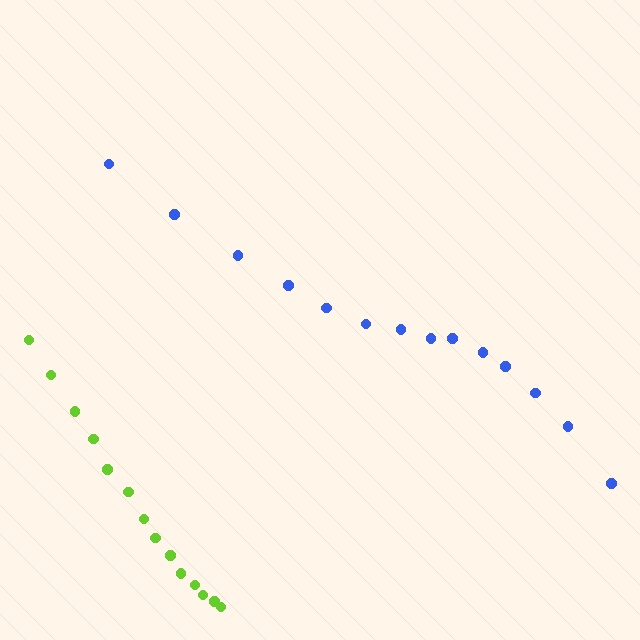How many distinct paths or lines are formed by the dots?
There are 2 distinct paths.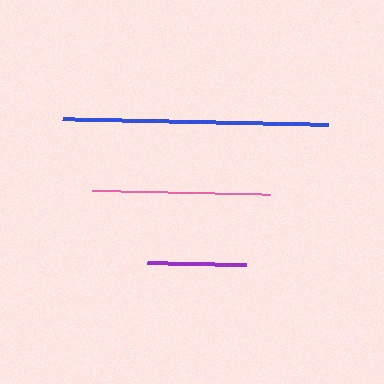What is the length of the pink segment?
The pink segment is approximately 178 pixels long.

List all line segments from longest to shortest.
From longest to shortest: blue, pink, purple.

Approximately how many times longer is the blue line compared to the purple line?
The blue line is approximately 2.7 times the length of the purple line.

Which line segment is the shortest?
The purple line is the shortest at approximately 100 pixels.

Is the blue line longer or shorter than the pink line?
The blue line is longer than the pink line.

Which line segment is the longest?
The blue line is the longest at approximately 266 pixels.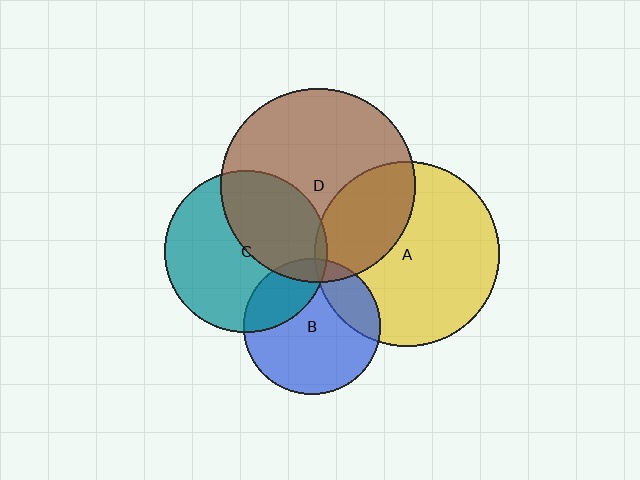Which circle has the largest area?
Circle D (brown).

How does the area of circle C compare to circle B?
Approximately 1.4 times.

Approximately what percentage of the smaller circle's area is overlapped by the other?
Approximately 20%.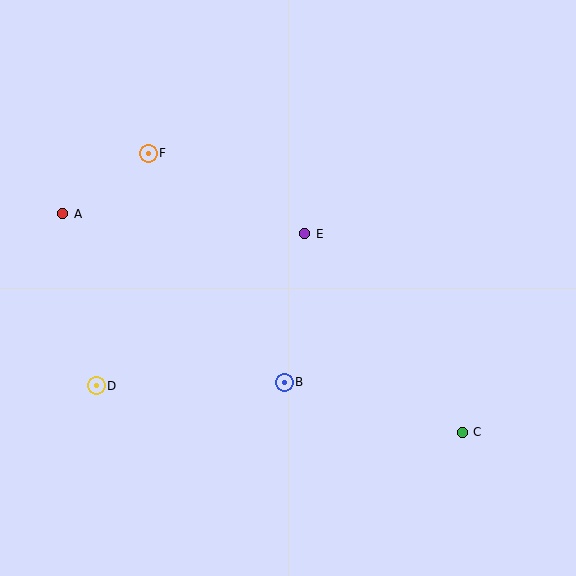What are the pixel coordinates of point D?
Point D is at (96, 386).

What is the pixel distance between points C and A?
The distance between C and A is 455 pixels.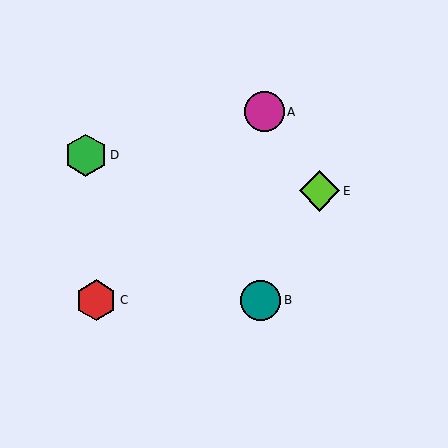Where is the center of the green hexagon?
The center of the green hexagon is at (86, 155).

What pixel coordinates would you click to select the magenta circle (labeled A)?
Click at (264, 112) to select the magenta circle A.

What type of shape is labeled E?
Shape E is a lime diamond.